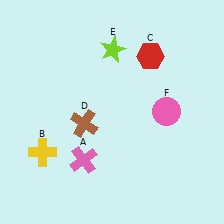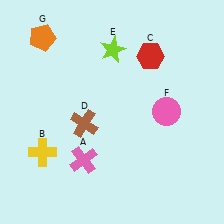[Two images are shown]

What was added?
An orange pentagon (G) was added in Image 2.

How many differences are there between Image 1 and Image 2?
There is 1 difference between the two images.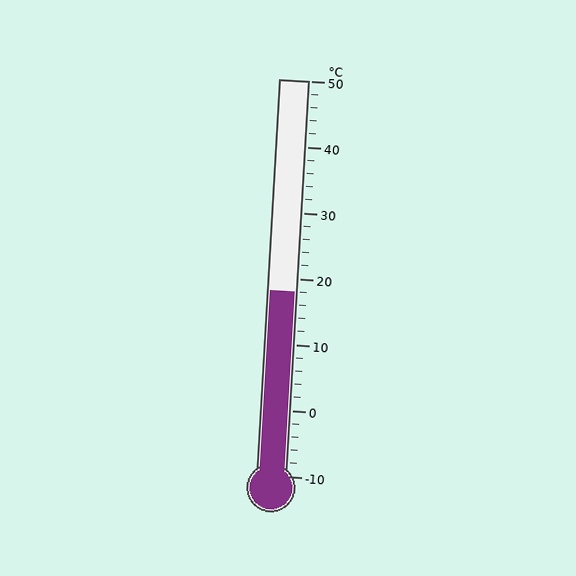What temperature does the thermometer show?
The thermometer shows approximately 18°C.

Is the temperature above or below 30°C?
The temperature is below 30°C.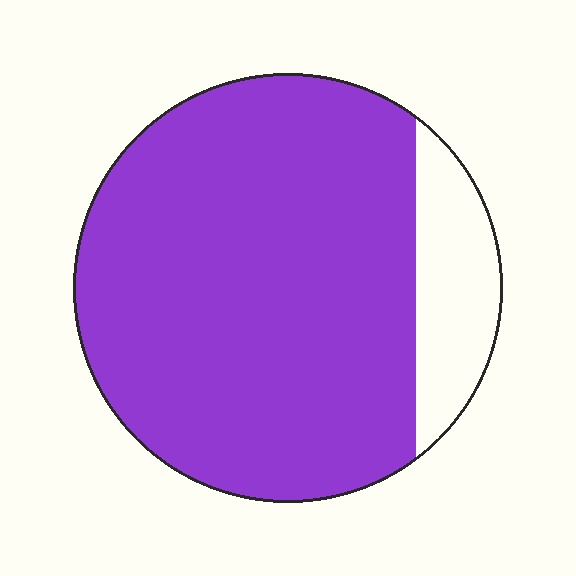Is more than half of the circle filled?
Yes.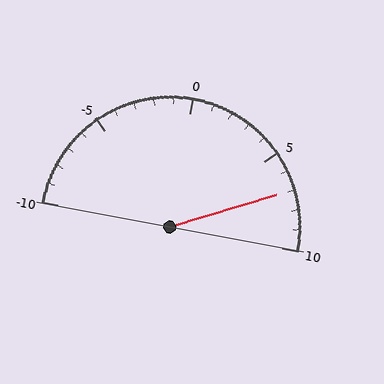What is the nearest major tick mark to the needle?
The nearest major tick mark is 5.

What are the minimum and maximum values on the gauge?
The gauge ranges from -10 to 10.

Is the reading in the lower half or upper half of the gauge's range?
The reading is in the upper half of the range (-10 to 10).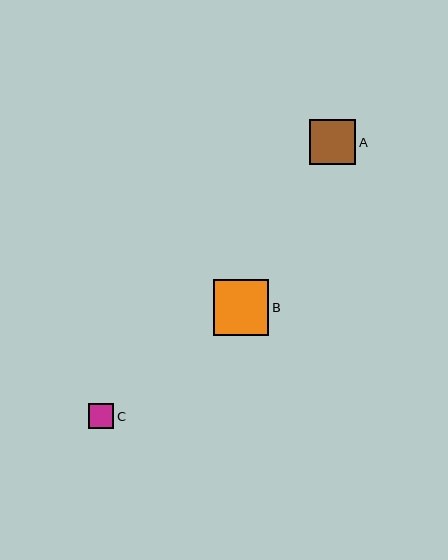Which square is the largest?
Square B is the largest with a size of approximately 55 pixels.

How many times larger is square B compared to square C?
Square B is approximately 2.2 times the size of square C.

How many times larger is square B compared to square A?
Square B is approximately 1.2 times the size of square A.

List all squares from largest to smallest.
From largest to smallest: B, A, C.